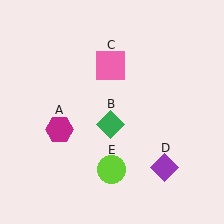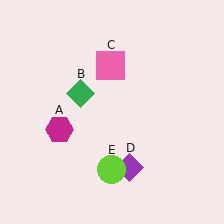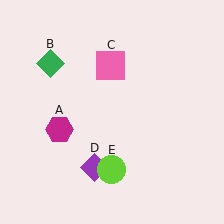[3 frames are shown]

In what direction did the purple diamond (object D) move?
The purple diamond (object D) moved left.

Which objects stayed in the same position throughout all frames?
Magenta hexagon (object A) and pink square (object C) and lime circle (object E) remained stationary.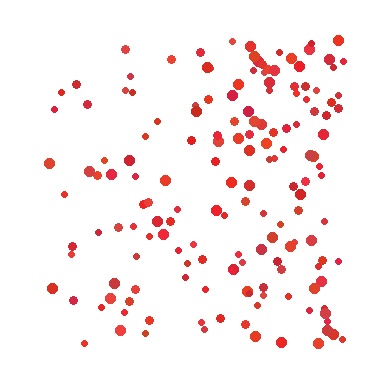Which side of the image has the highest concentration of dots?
The right.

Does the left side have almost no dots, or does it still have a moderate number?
Still a moderate number, just noticeably fewer than the right.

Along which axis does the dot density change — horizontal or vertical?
Horizontal.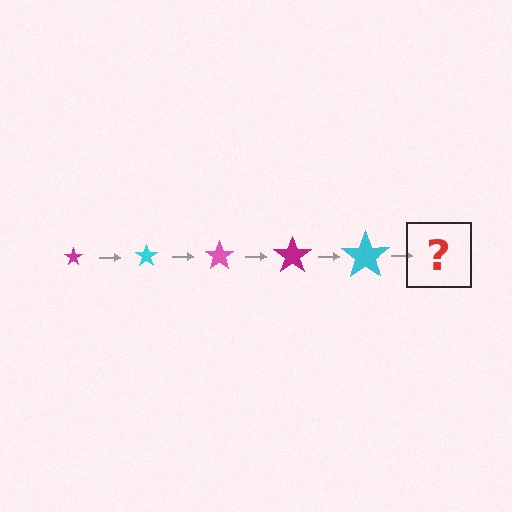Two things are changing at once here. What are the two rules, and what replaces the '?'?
The two rules are that the star grows larger each step and the color cycles through magenta, cyan, and pink. The '?' should be a pink star, larger than the previous one.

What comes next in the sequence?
The next element should be a pink star, larger than the previous one.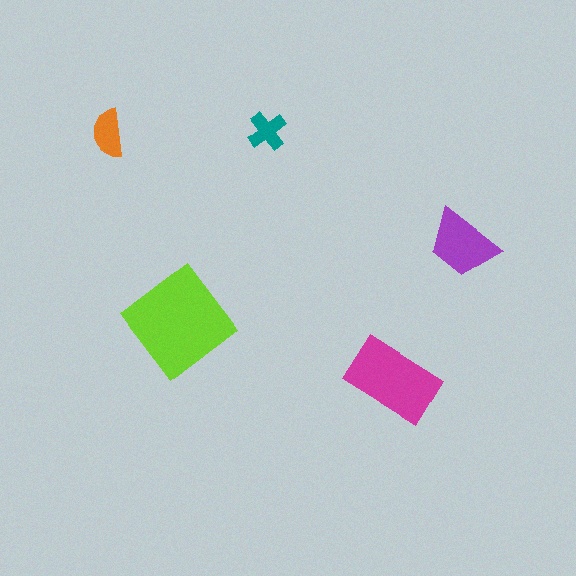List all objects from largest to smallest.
The lime diamond, the magenta rectangle, the purple trapezoid, the orange semicircle, the teal cross.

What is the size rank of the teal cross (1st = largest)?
5th.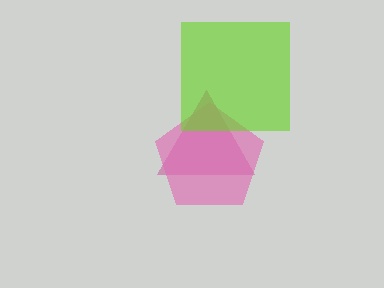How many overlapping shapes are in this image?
There are 3 overlapping shapes in the image.